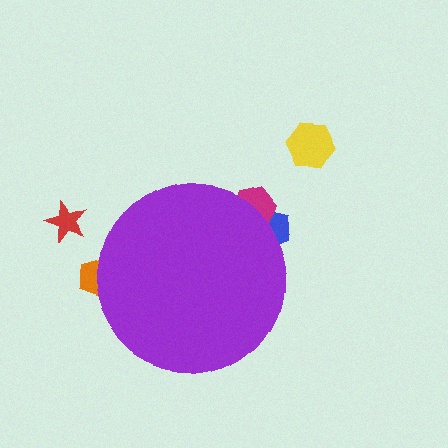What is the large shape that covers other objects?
A purple circle.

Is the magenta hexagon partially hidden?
Yes, the magenta hexagon is partially hidden behind the purple circle.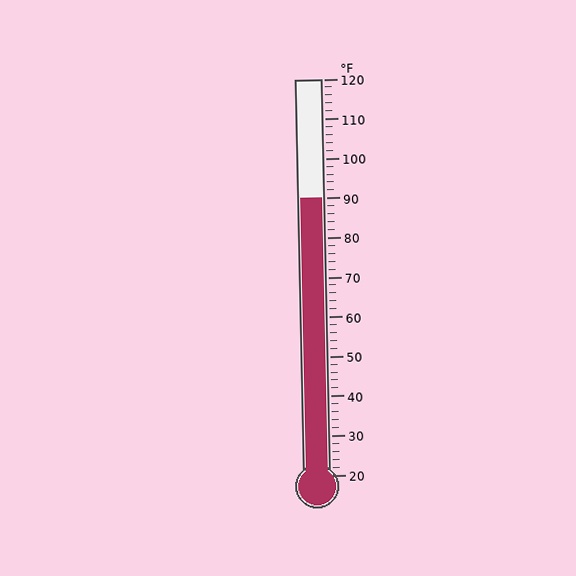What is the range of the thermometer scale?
The thermometer scale ranges from 20°F to 120°F.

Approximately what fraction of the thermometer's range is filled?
The thermometer is filled to approximately 70% of its range.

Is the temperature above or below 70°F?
The temperature is above 70°F.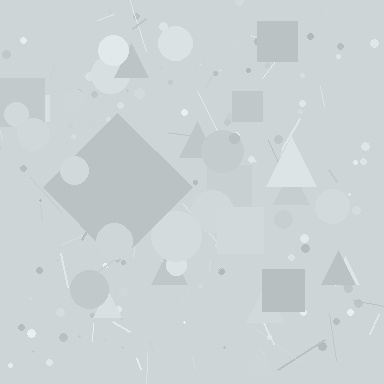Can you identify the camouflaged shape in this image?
The camouflaged shape is a diamond.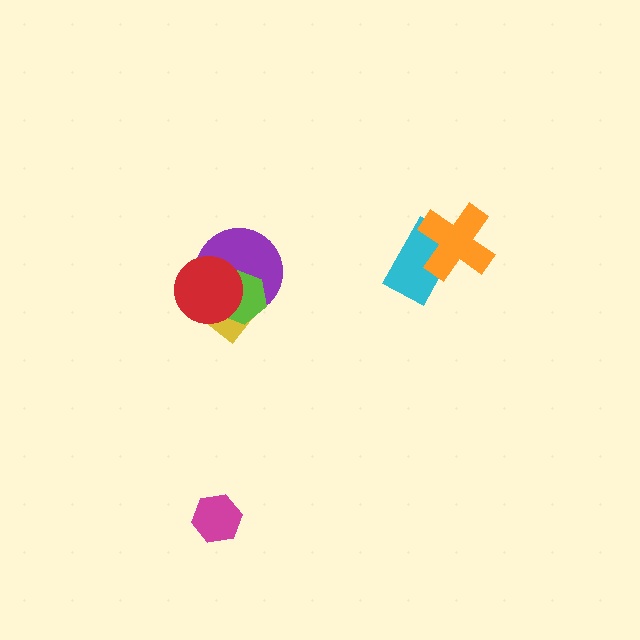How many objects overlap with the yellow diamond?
3 objects overlap with the yellow diamond.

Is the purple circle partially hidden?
Yes, it is partially covered by another shape.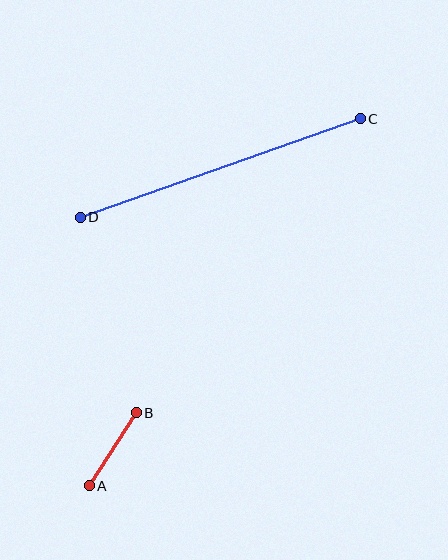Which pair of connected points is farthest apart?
Points C and D are farthest apart.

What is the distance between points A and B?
The distance is approximately 87 pixels.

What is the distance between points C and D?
The distance is approximately 297 pixels.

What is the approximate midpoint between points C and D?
The midpoint is at approximately (220, 168) pixels.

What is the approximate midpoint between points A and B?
The midpoint is at approximately (113, 449) pixels.